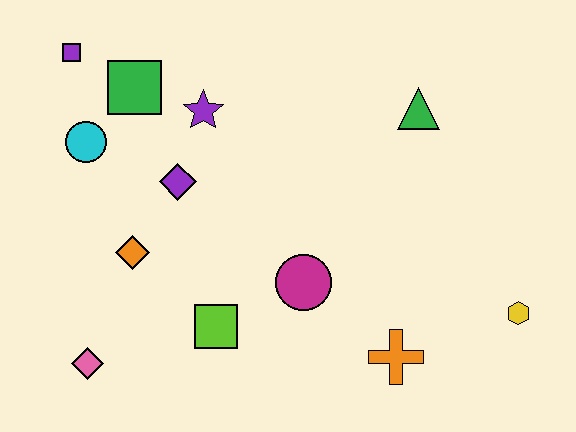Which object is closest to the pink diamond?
The orange diamond is closest to the pink diamond.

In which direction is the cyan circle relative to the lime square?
The cyan circle is above the lime square.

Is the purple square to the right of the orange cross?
No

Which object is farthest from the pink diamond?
The yellow hexagon is farthest from the pink diamond.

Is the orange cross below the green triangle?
Yes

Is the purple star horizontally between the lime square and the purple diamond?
Yes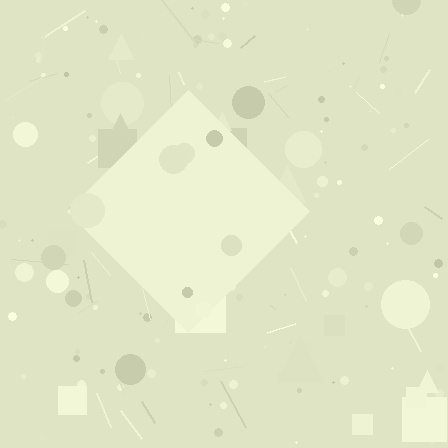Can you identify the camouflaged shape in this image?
The camouflaged shape is a diamond.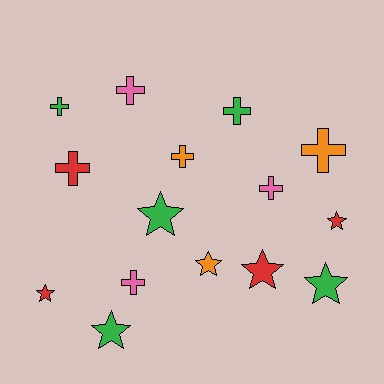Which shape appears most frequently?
Cross, with 8 objects.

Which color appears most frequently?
Green, with 5 objects.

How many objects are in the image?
There are 15 objects.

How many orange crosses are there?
There are 2 orange crosses.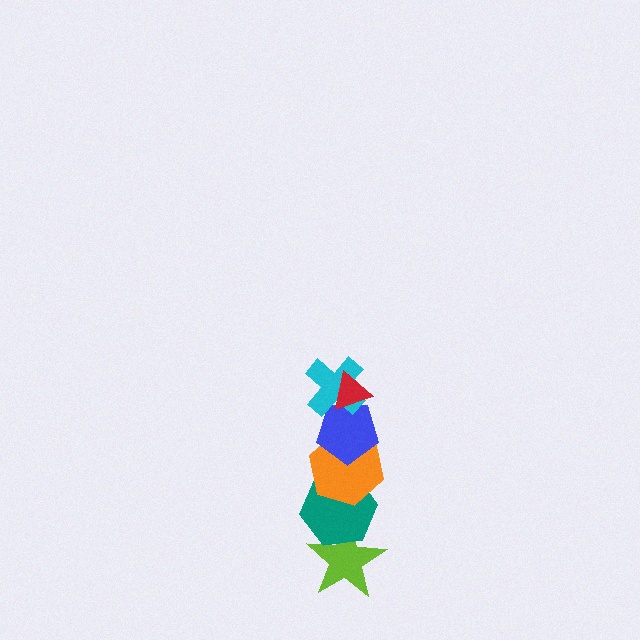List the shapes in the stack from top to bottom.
From top to bottom: the red triangle, the cyan cross, the blue pentagon, the orange hexagon, the teal hexagon, the lime star.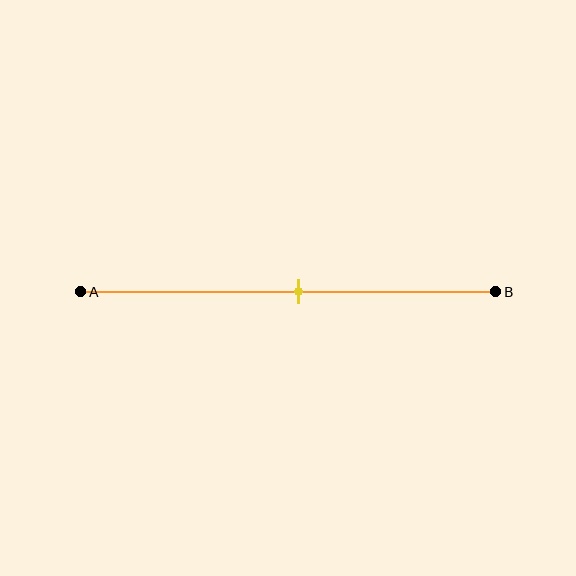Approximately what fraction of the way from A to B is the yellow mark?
The yellow mark is approximately 50% of the way from A to B.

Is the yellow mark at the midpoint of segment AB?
Yes, the mark is approximately at the midpoint.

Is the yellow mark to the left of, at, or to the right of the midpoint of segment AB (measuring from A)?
The yellow mark is approximately at the midpoint of segment AB.